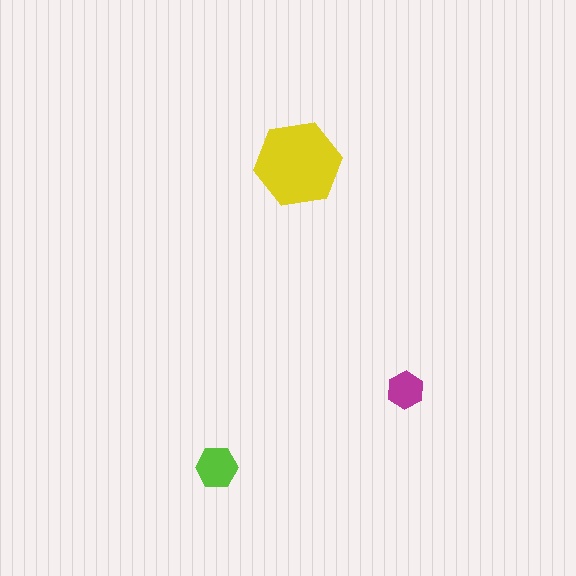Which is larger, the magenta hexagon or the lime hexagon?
The lime one.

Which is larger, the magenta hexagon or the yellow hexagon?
The yellow one.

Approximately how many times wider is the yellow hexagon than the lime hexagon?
About 2 times wider.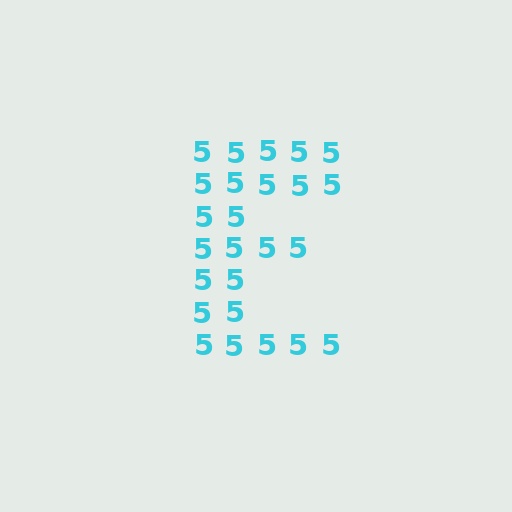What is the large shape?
The large shape is the letter E.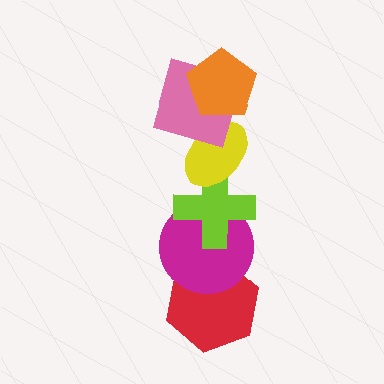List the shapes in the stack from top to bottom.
From top to bottom: the orange pentagon, the pink square, the yellow ellipse, the lime cross, the magenta circle, the red hexagon.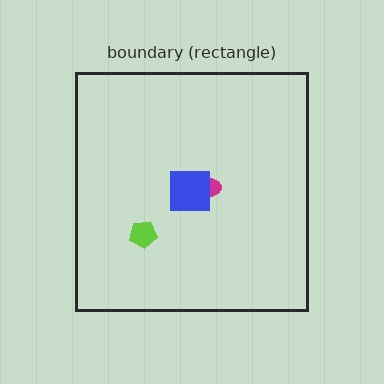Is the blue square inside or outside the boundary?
Inside.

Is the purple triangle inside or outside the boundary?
Inside.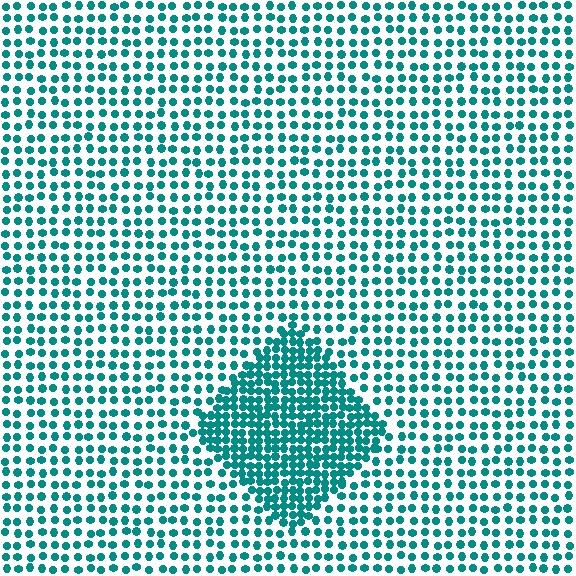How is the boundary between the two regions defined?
The boundary is defined by a change in element density (approximately 2.1x ratio). All elements are the same color, size, and shape.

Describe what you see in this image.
The image contains small teal elements arranged at two different densities. A diamond-shaped region is visible where the elements are more densely packed than the surrounding area.